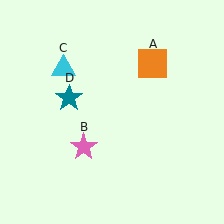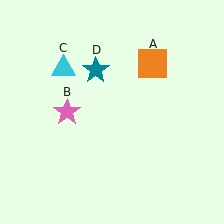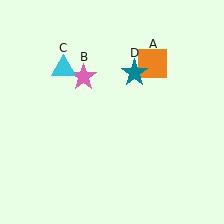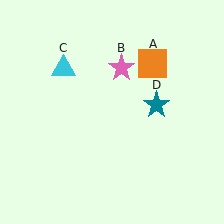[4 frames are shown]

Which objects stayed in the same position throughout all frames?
Orange square (object A) and cyan triangle (object C) remained stationary.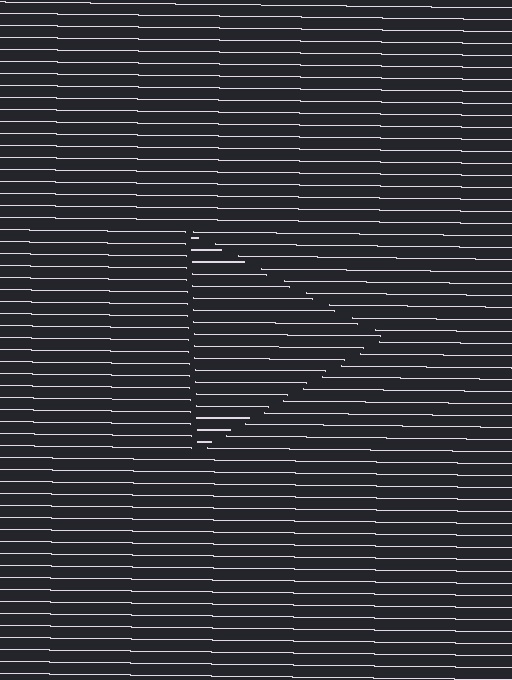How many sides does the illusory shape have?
3 sides — the line-ends trace a triangle.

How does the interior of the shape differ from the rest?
The interior of the shape contains the same grating, shifted by half a period — the contour is defined by the phase discontinuity where line-ends from the inner and outer gratings abut.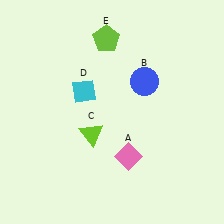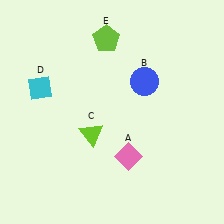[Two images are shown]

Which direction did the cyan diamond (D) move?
The cyan diamond (D) moved left.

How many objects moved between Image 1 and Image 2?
1 object moved between the two images.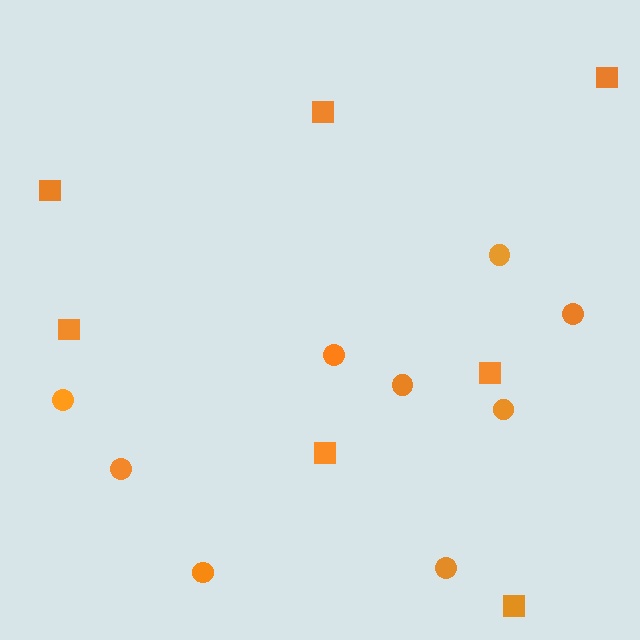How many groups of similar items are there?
There are 2 groups: one group of squares (7) and one group of circles (9).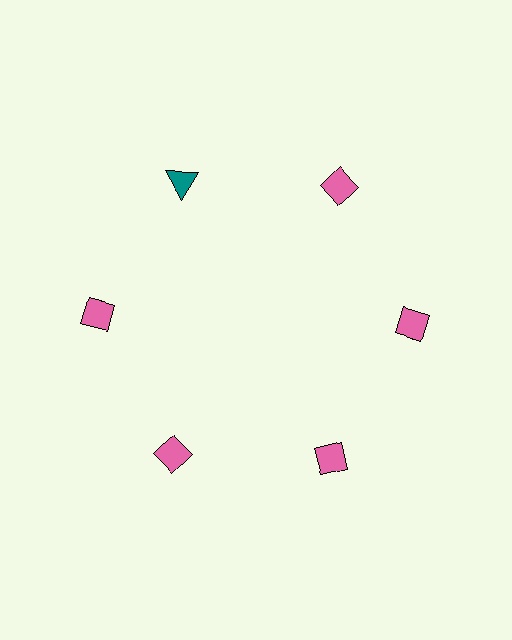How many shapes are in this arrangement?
There are 6 shapes arranged in a ring pattern.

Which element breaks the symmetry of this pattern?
The teal triangle at roughly the 11 o'clock position breaks the symmetry. All other shapes are pink diamonds.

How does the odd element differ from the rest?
It differs in both color (teal instead of pink) and shape (triangle instead of diamond).